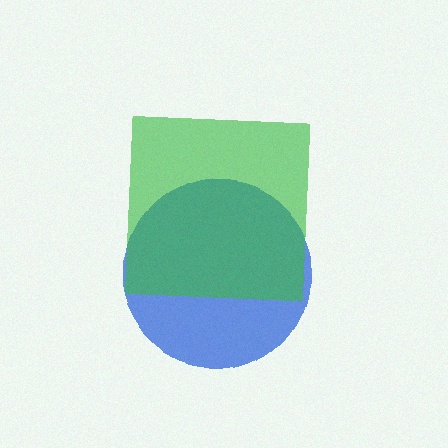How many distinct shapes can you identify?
There are 2 distinct shapes: a blue circle, a green square.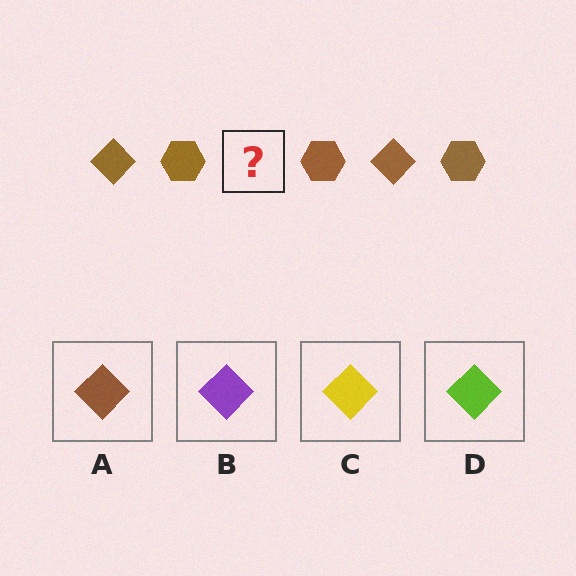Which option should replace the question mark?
Option A.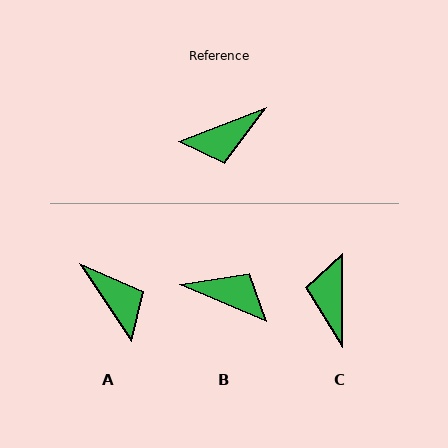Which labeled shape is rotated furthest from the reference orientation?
B, about 135 degrees away.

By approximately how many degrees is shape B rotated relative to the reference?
Approximately 135 degrees counter-clockwise.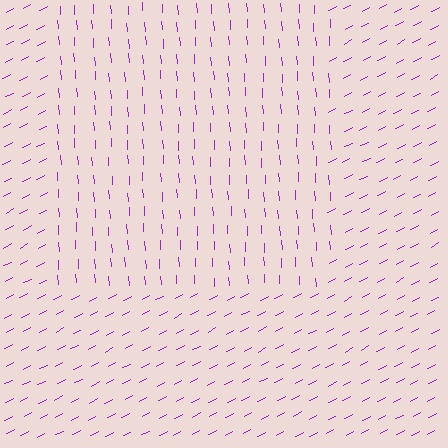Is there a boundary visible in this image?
Yes, there is a texture boundary formed by a change in line orientation.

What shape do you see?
I see a rectangle.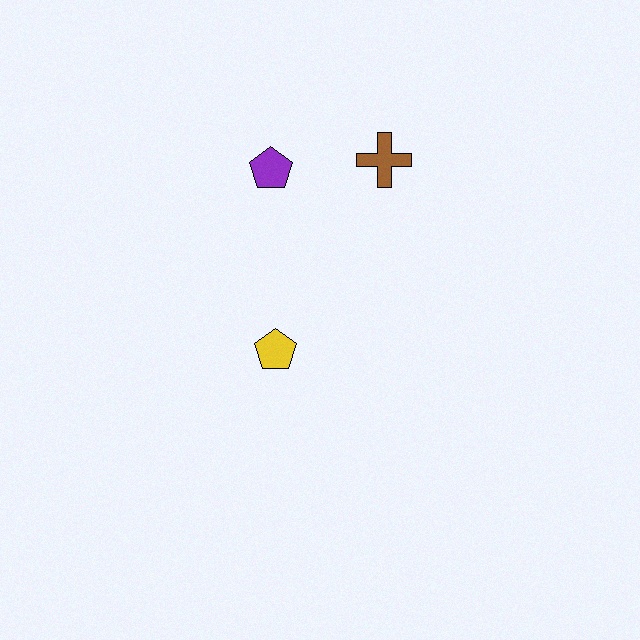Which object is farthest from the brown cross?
The yellow pentagon is farthest from the brown cross.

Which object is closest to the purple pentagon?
The brown cross is closest to the purple pentagon.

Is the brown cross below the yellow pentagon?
No